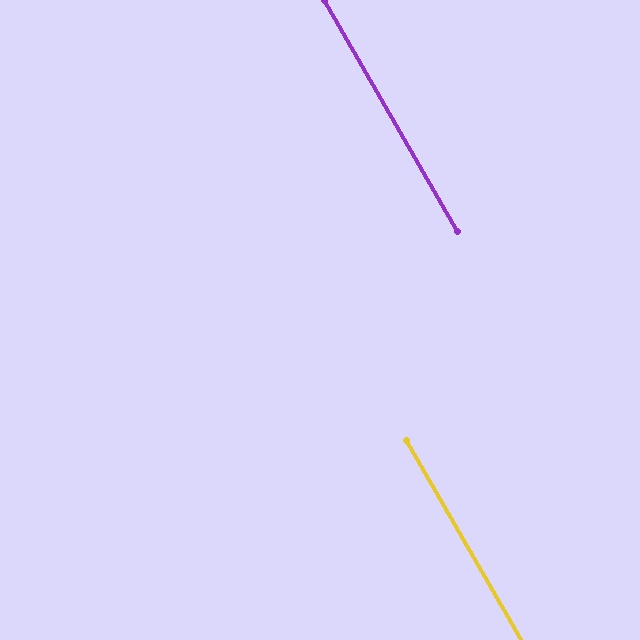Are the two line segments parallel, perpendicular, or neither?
Parallel — their directions differ by only 0.1°.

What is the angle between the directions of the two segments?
Approximately 0 degrees.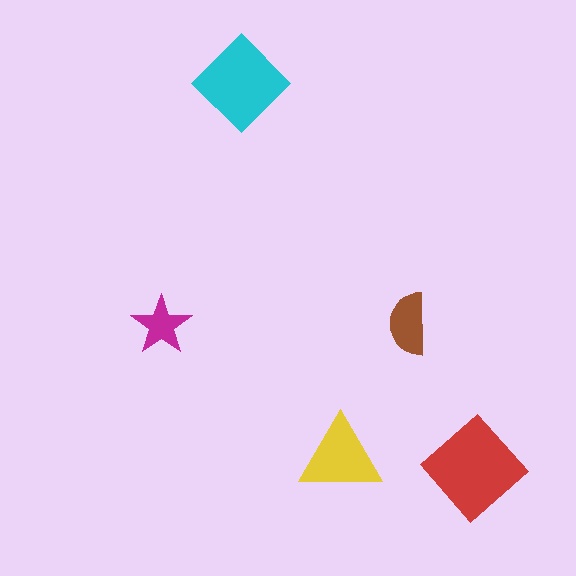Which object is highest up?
The cyan diamond is topmost.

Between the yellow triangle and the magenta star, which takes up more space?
The yellow triangle.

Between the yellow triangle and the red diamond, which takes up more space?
The red diamond.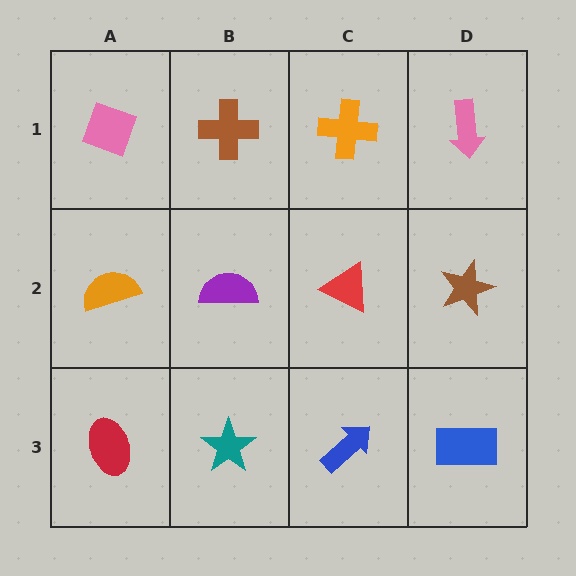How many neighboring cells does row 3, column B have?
3.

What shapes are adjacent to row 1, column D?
A brown star (row 2, column D), an orange cross (row 1, column C).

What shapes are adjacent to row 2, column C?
An orange cross (row 1, column C), a blue arrow (row 3, column C), a purple semicircle (row 2, column B), a brown star (row 2, column D).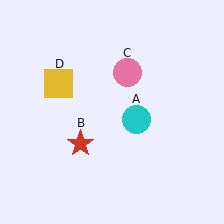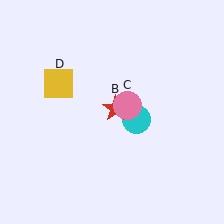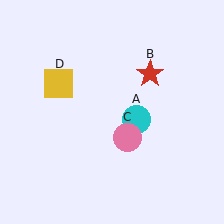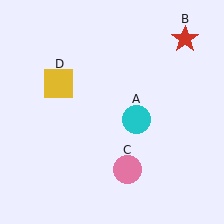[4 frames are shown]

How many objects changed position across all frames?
2 objects changed position: red star (object B), pink circle (object C).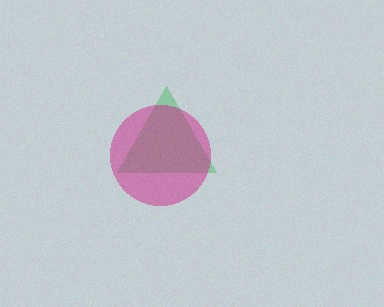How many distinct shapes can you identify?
There are 2 distinct shapes: a green triangle, a magenta circle.